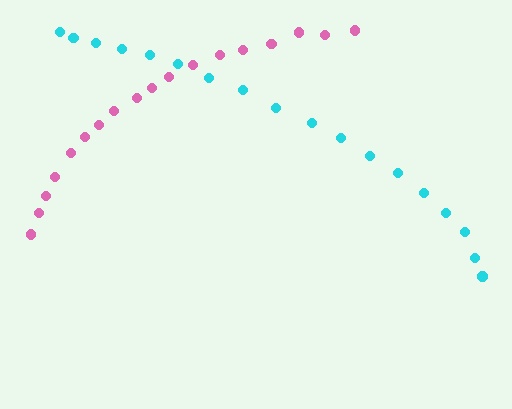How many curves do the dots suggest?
There are 2 distinct paths.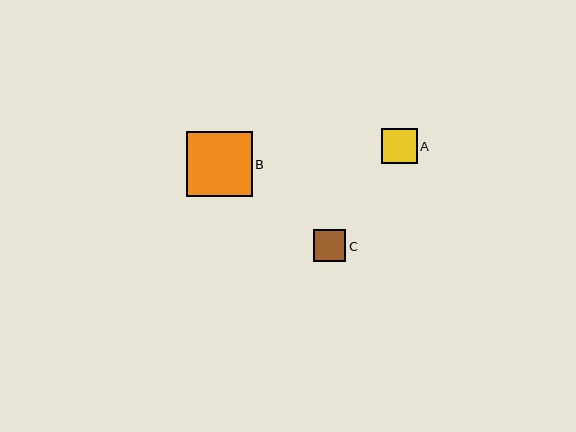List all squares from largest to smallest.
From largest to smallest: B, A, C.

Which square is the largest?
Square B is the largest with a size of approximately 66 pixels.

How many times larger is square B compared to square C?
Square B is approximately 2.1 times the size of square C.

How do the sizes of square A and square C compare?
Square A and square C are approximately the same size.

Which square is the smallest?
Square C is the smallest with a size of approximately 32 pixels.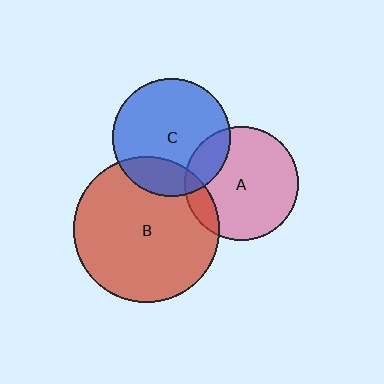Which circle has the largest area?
Circle B (red).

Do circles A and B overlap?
Yes.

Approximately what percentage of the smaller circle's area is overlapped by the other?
Approximately 15%.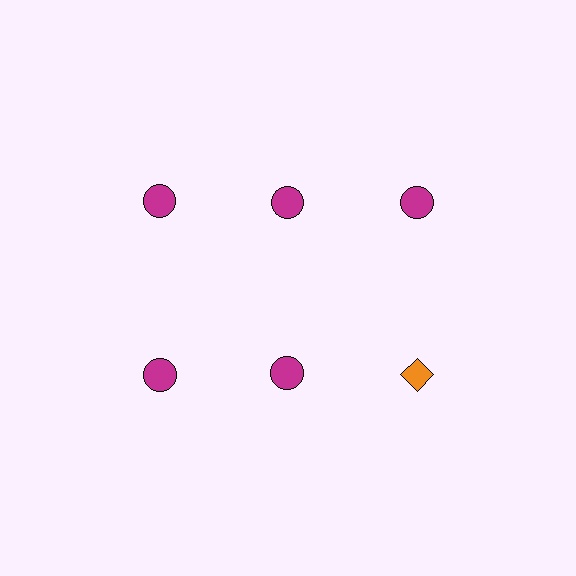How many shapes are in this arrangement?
There are 6 shapes arranged in a grid pattern.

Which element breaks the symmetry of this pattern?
The orange diamond in the second row, center column breaks the symmetry. All other shapes are magenta circles.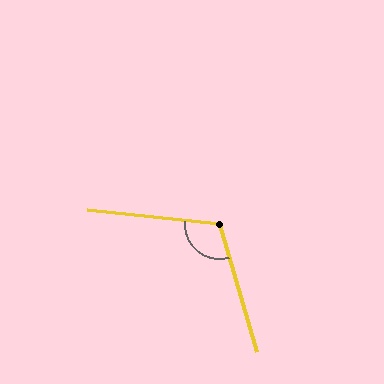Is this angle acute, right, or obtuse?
It is obtuse.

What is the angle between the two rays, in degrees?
Approximately 112 degrees.